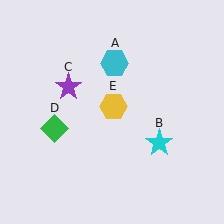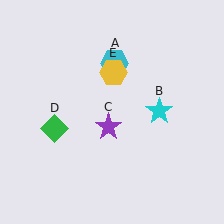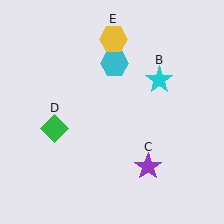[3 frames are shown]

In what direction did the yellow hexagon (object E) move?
The yellow hexagon (object E) moved up.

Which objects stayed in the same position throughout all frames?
Cyan hexagon (object A) and green diamond (object D) remained stationary.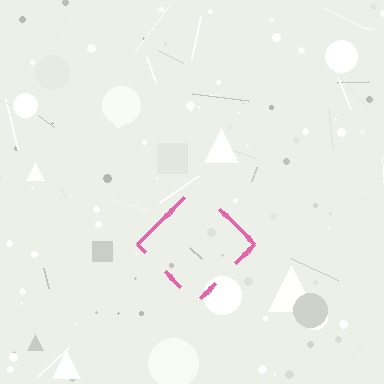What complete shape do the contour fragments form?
The contour fragments form a diamond.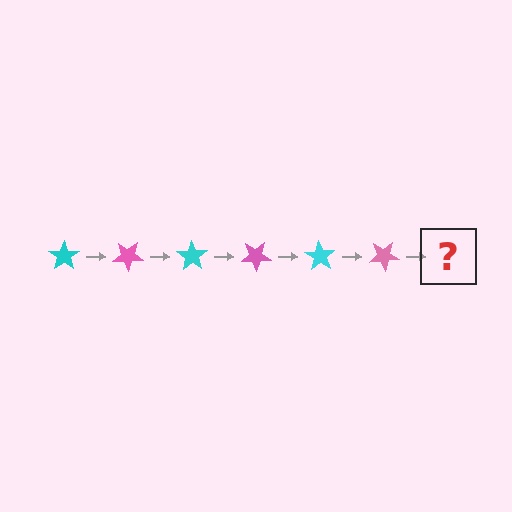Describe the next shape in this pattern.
It should be a cyan star, rotated 210 degrees from the start.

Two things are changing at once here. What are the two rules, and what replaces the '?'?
The two rules are that it rotates 35 degrees each step and the color cycles through cyan and pink. The '?' should be a cyan star, rotated 210 degrees from the start.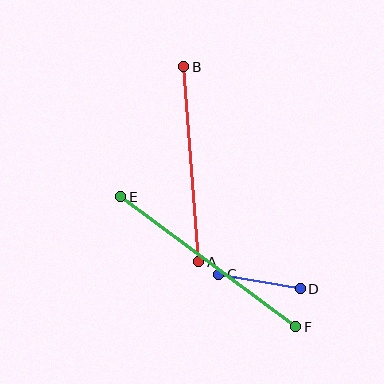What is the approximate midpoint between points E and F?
The midpoint is at approximately (208, 262) pixels.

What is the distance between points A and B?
The distance is approximately 196 pixels.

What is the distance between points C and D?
The distance is approximately 82 pixels.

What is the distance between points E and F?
The distance is approximately 218 pixels.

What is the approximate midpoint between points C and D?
The midpoint is at approximately (259, 281) pixels.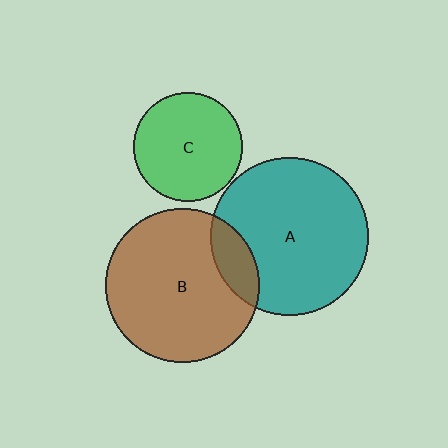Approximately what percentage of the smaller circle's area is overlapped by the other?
Approximately 15%.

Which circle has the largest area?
Circle A (teal).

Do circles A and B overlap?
Yes.